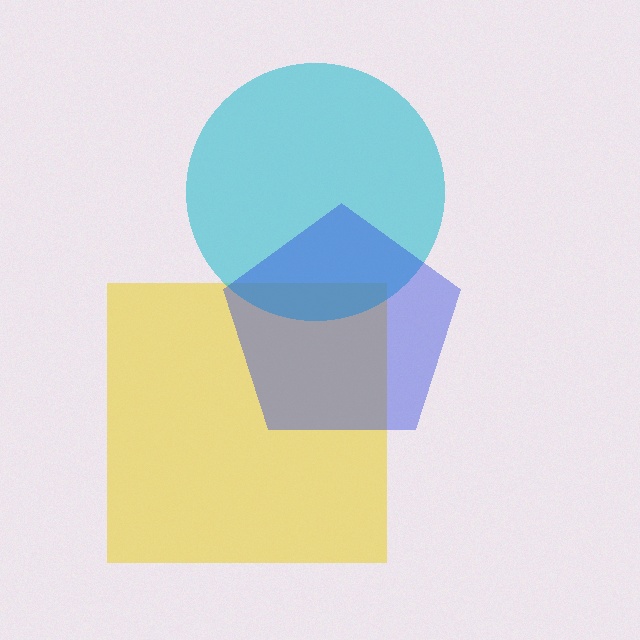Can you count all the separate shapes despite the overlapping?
Yes, there are 3 separate shapes.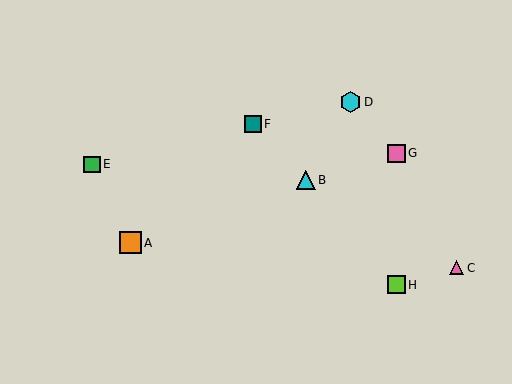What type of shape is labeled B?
Shape B is a cyan triangle.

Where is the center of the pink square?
The center of the pink square is at (396, 153).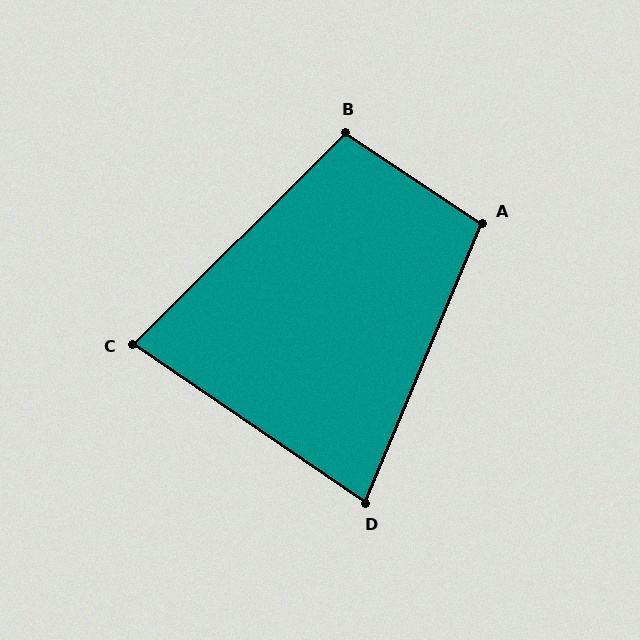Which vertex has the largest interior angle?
B, at approximately 102 degrees.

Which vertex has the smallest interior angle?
D, at approximately 78 degrees.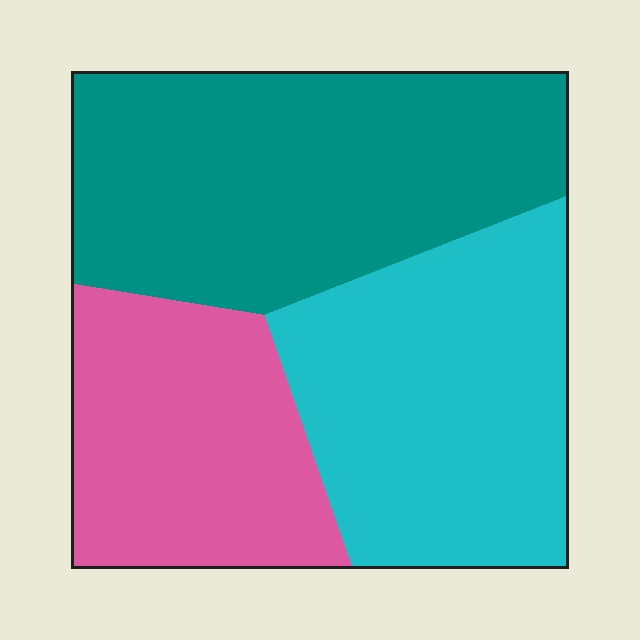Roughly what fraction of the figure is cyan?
Cyan takes up between a quarter and a half of the figure.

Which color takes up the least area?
Pink, at roughly 25%.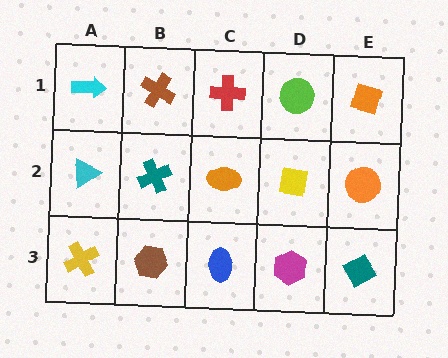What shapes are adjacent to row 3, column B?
A teal cross (row 2, column B), a yellow cross (row 3, column A), a blue ellipse (row 3, column C).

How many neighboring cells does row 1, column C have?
3.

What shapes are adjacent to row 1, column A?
A cyan triangle (row 2, column A), a brown cross (row 1, column B).